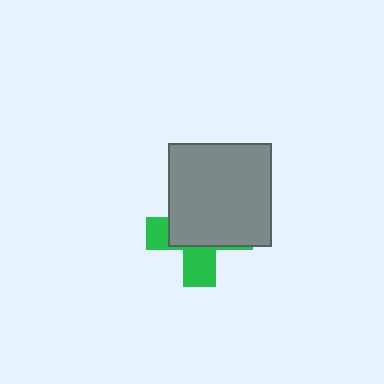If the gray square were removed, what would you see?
You would see the complete green cross.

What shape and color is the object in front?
The object in front is a gray square.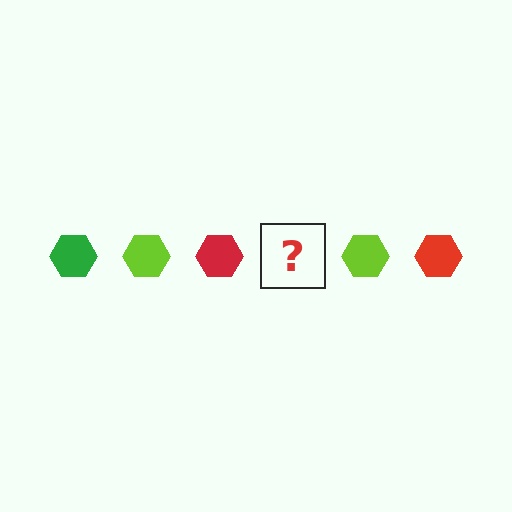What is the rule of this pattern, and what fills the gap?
The rule is that the pattern cycles through green, lime, red hexagons. The gap should be filled with a green hexagon.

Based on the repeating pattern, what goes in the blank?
The blank should be a green hexagon.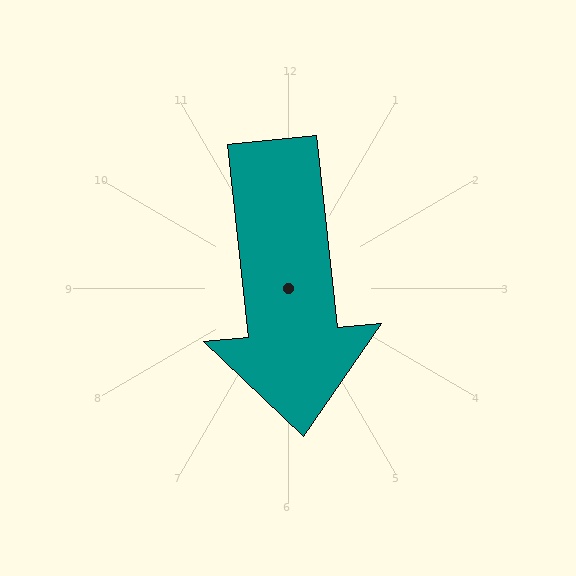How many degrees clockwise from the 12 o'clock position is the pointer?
Approximately 174 degrees.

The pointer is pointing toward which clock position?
Roughly 6 o'clock.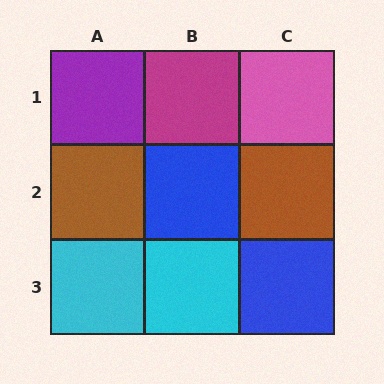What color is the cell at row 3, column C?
Blue.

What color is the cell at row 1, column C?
Pink.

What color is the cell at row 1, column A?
Purple.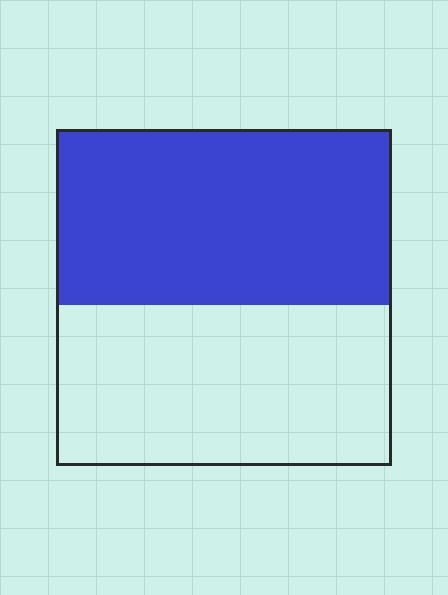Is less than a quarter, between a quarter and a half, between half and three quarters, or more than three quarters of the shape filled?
Between half and three quarters.